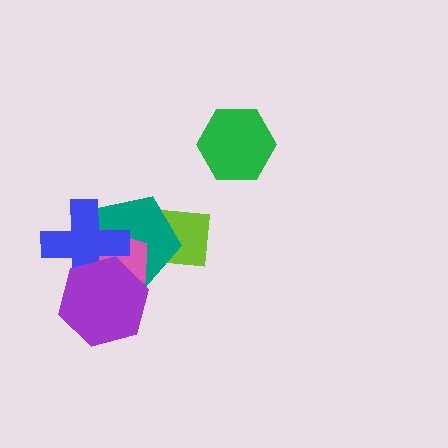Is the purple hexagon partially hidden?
No, no other shape covers it.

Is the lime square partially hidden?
Yes, it is partially covered by another shape.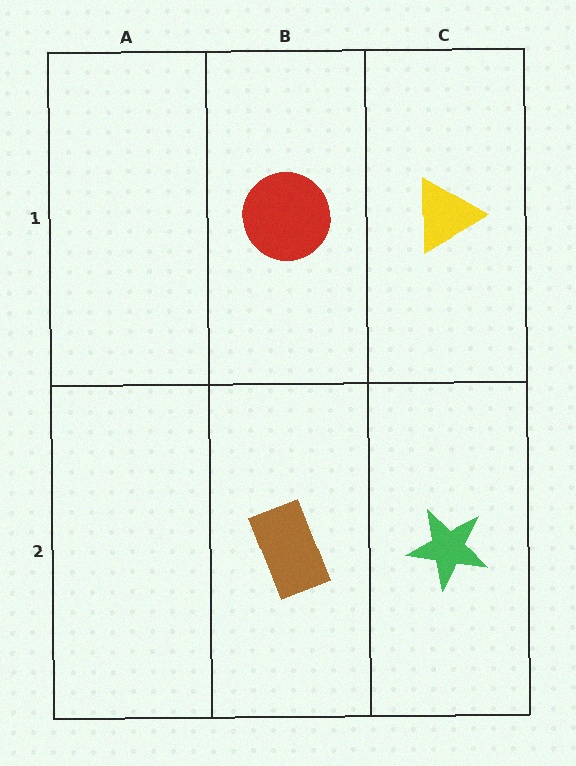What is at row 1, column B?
A red circle.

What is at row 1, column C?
A yellow triangle.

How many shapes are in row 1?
2 shapes.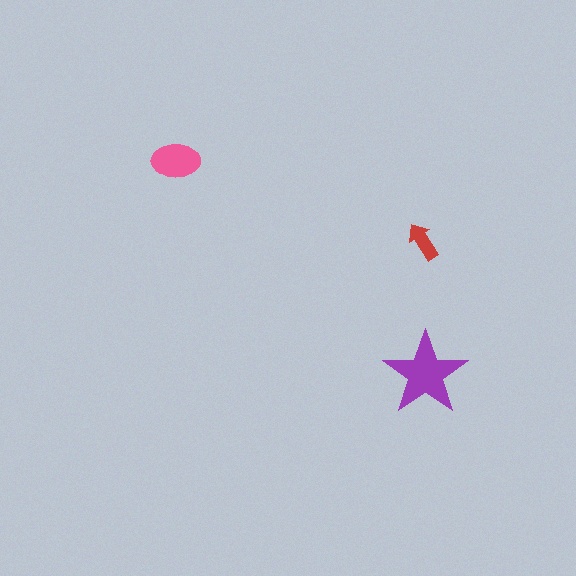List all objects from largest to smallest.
The purple star, the pink ellipse, the red arrow.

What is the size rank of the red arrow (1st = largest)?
3rd.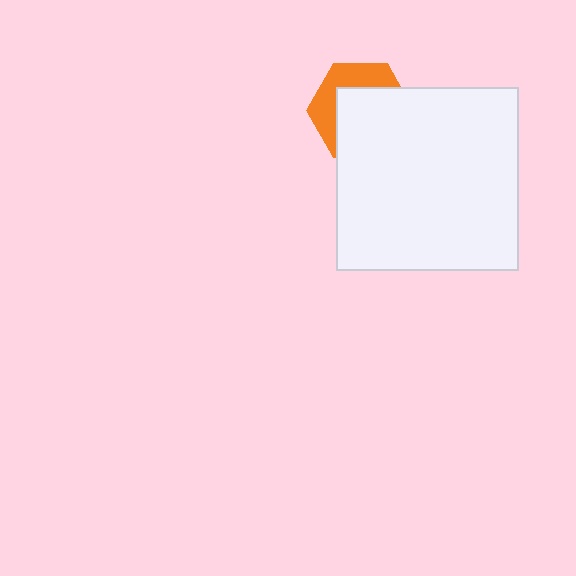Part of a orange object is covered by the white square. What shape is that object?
It is a hexagon.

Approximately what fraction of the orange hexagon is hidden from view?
Roughly 62% of the orange hexagon is hidden behind the white square.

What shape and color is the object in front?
The object in front is a white square.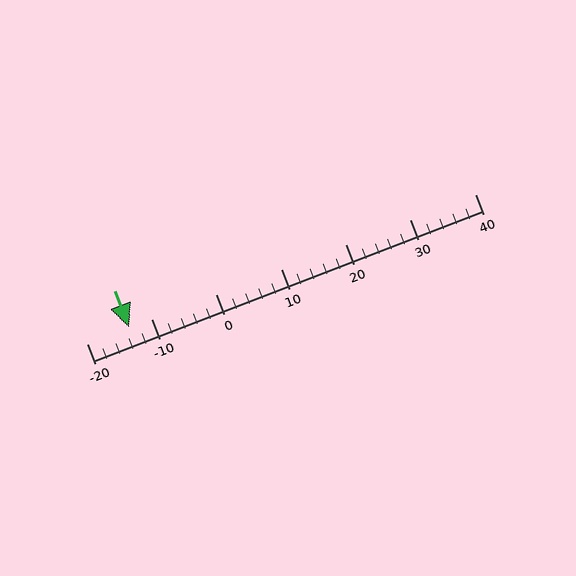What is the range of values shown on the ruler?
The ruler shows values from -20 to 40.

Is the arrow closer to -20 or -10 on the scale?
The arrow is closer to -10.